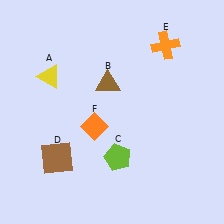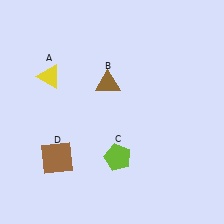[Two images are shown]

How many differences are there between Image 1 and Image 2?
There are 2 differences between the two images.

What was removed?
The orange diamond (F), the orange cross (E) were removed in Image 2.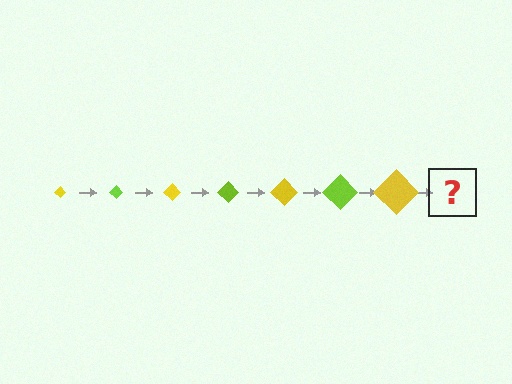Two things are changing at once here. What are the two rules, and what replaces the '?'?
The two rules are that the diamond grows larger each step and the color cycles through yellow and lime. The '?' should be a lime diamond, larger than the previous one.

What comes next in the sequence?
The next element should be a lime diamond, larger than the previous one.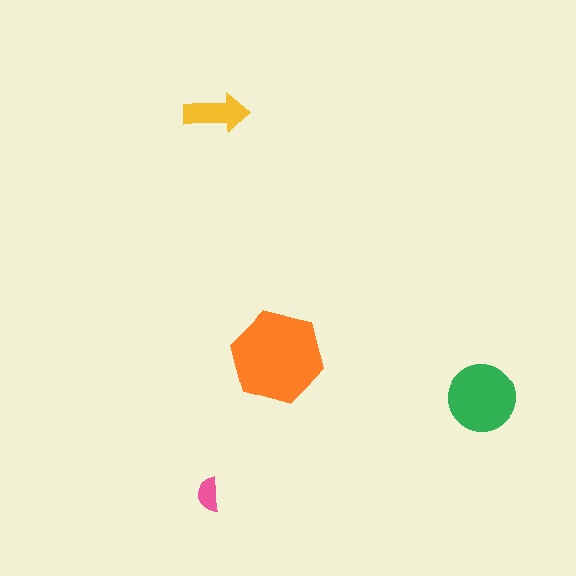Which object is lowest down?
The pink semicircle is bottommost.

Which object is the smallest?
The pink semicircle.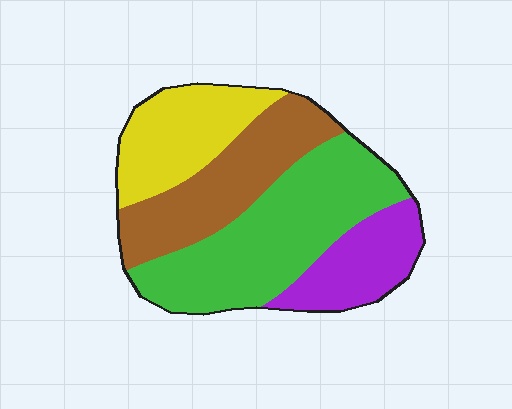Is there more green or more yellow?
Green.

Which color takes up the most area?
Green, at roughly 40%.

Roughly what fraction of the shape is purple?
Purple takes up about one sixth (1/6) of the shape.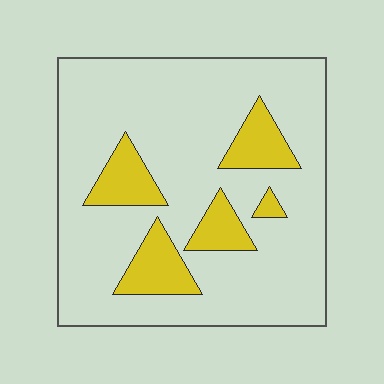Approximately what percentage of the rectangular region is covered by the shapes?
Approximately 20%.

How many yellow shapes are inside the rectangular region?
5.